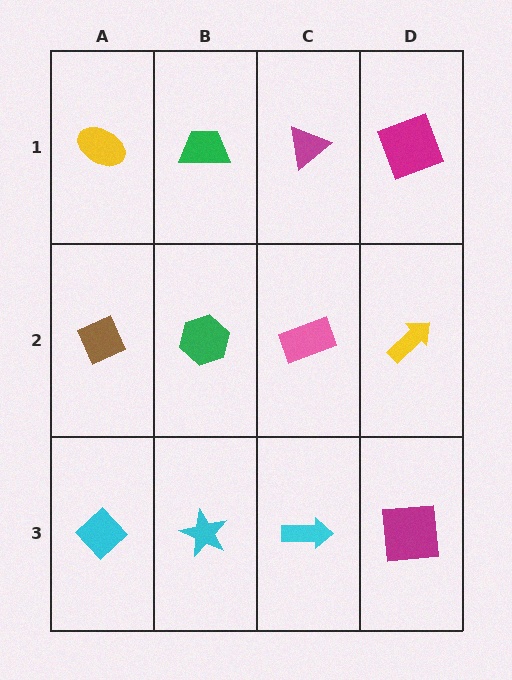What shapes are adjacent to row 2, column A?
A yellow ellipse (row 1, column A), a cyan diamond (row 3, column A), a green hexagon (row 2, column B).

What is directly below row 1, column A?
A brown diamond.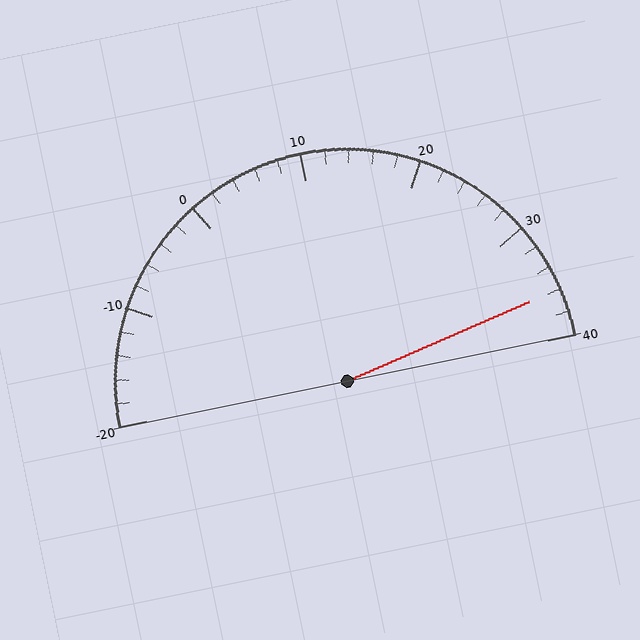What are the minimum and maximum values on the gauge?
The gauge ranges from -20 to 40.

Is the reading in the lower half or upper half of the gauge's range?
The reading is in the upper half of the range (-20 to 40).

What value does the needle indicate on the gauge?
The needle indicates approximately 36.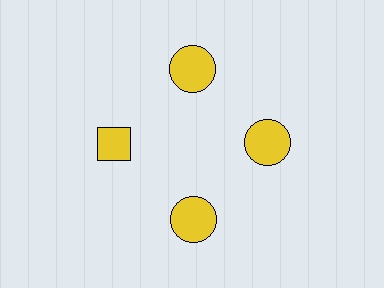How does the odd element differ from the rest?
It has a different shape: diamond instead of circle.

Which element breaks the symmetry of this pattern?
The yellow diamond at roughly the 9 o'clock position breaks the symmetry. All other shapes are yellow circles.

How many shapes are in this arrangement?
There are 4 shapes arranged in a ring pattern.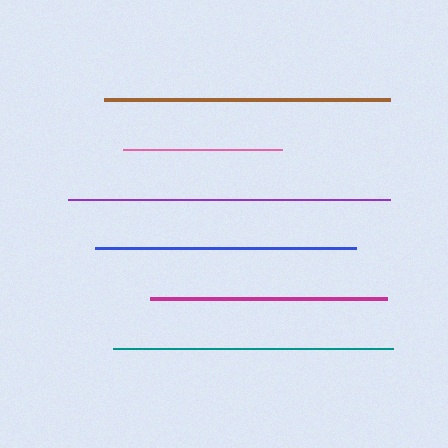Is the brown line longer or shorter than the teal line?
The brown line is longer than the teal line.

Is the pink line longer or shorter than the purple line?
The purple line is longer than the pink line.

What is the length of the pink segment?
The pink segment is approximately 160 pixels long.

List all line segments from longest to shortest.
From longest to shortest: purple, brown, teal, blue, magenta, pink.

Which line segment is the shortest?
The pink line is the shortest at approximately 160 pixels.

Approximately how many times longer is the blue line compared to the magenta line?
The blue line is approximately 1.1 times the length of the magenta line.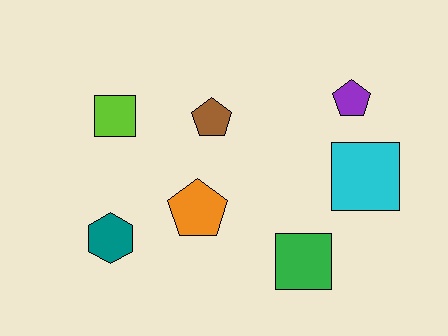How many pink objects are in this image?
There are no pink objects.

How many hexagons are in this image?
There is 1 hexagon.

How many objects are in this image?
There are 7 objects.